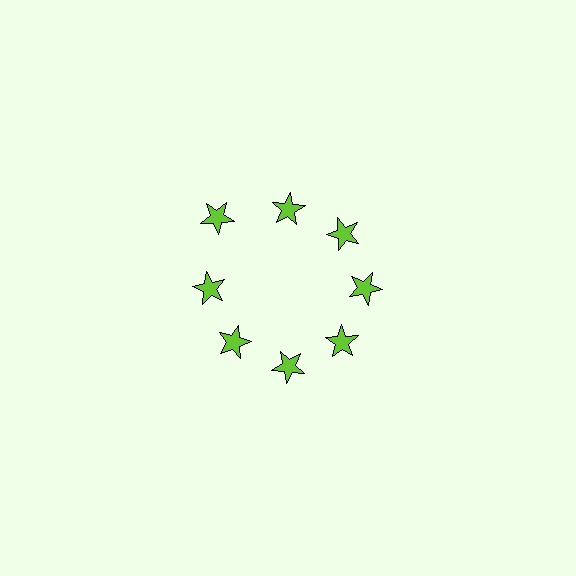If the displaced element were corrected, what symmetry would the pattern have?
It would have 8-fold rotational symmetry — the pattern would map onto itself every 45 degrees.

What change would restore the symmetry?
The symmetry would be restored by moving it inward, back onto the ring so that all 8 stars sit at equal angles and equal distance from the center.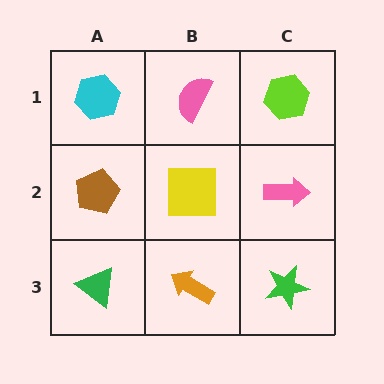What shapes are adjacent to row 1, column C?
A pink arrow (row 2, column C), a pink semicircle (row 1, column B).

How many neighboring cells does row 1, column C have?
2.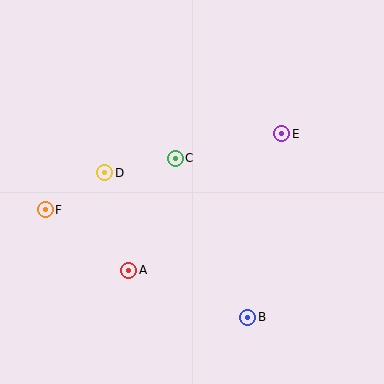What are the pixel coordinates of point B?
Point B is at (248, 317).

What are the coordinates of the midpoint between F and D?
The midpoint between F and D is at (75, 191).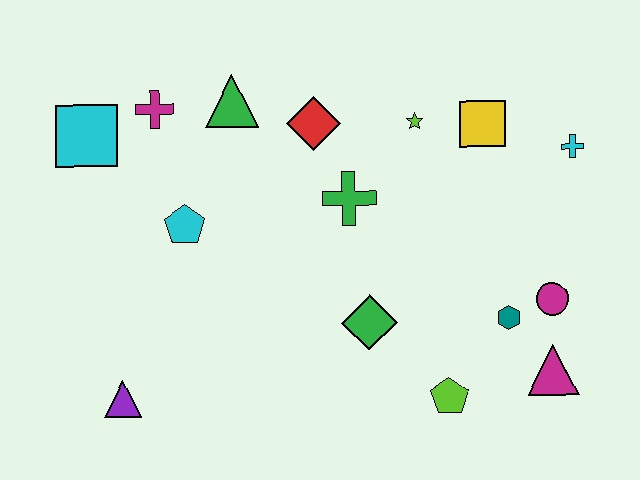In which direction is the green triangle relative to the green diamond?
The green triangle is above the green diamond.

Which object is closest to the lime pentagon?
The teal hexagon is closest to the lime pentagon.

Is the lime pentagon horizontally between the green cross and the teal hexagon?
Yes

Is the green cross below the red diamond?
Yes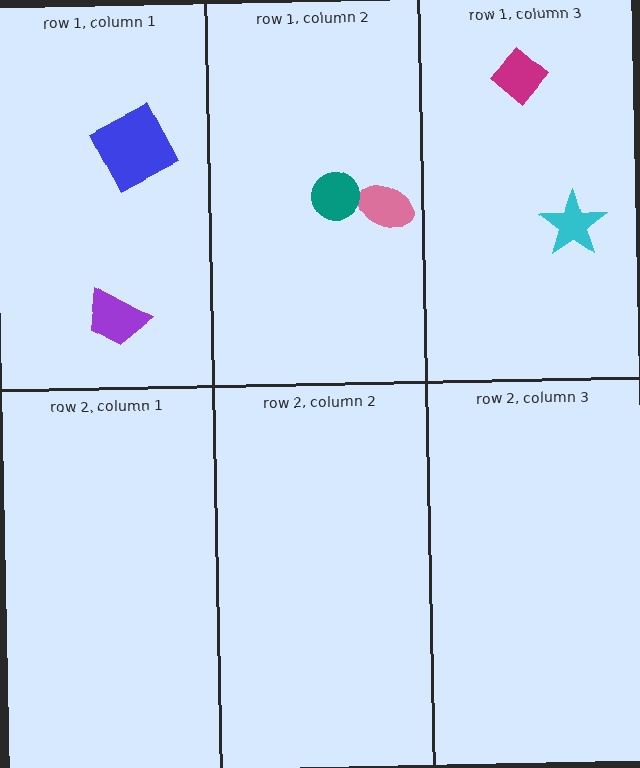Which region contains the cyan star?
The row 1, column 3 region.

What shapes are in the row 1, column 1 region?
The blue square, the purple trapezoid.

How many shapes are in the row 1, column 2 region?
2.